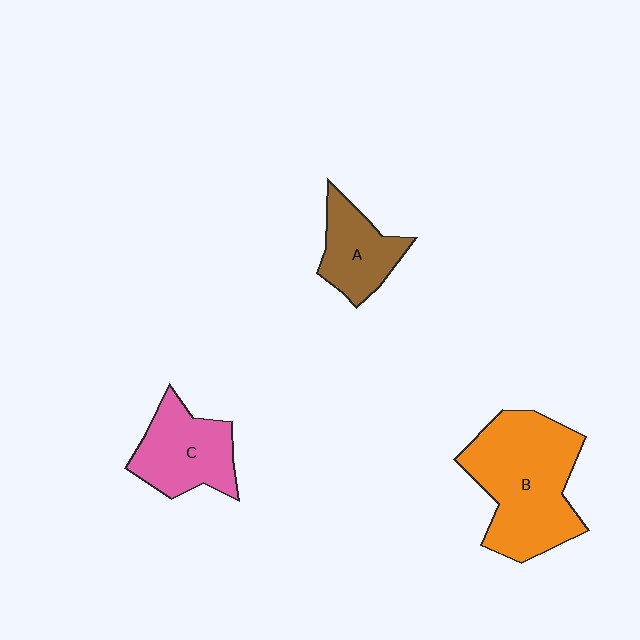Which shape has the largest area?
Shape B (orange).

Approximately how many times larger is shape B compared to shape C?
Approximately 1.7 times.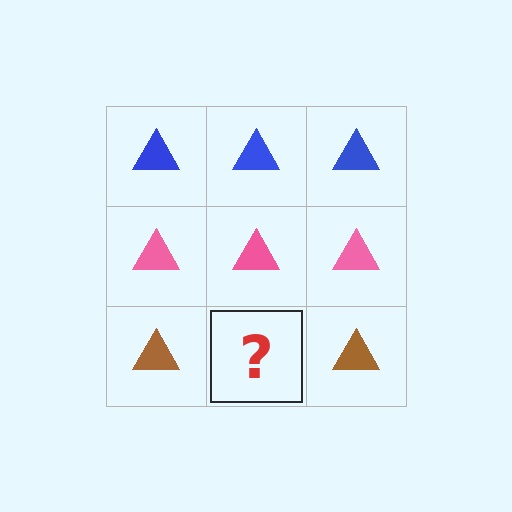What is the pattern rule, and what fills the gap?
The rule is that each row has a consistent color. The gap should be filled with a brown triangle.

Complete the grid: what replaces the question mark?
The question mark should be replaced with a brown triangle.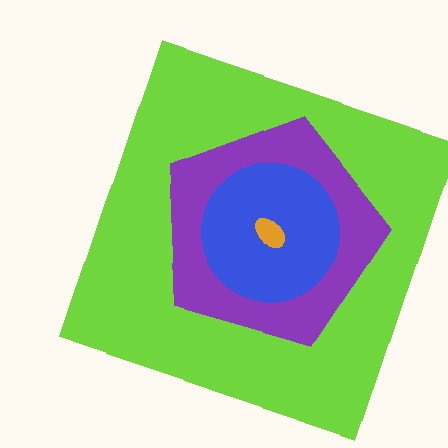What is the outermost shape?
The lime square.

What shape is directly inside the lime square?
The purple pentagon.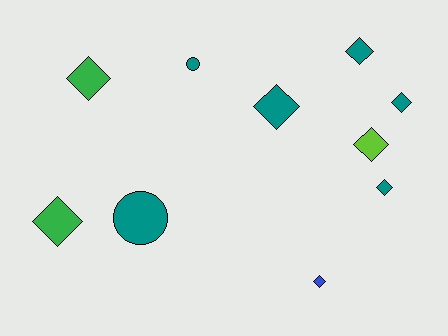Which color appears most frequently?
Teal, with 6 objects.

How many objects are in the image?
There are 10 objects.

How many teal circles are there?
There are 2 teal circles.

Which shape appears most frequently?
Diamond, with 8 objects.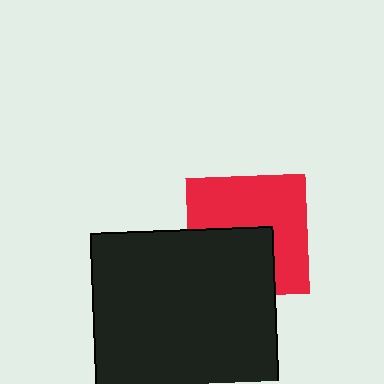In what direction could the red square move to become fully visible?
The red square could move up. That would shift it out from behind the black square entirely.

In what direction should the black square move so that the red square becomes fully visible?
The black square should move down. That is the shortest direction to clear the overlap and leave the red square fully visible.